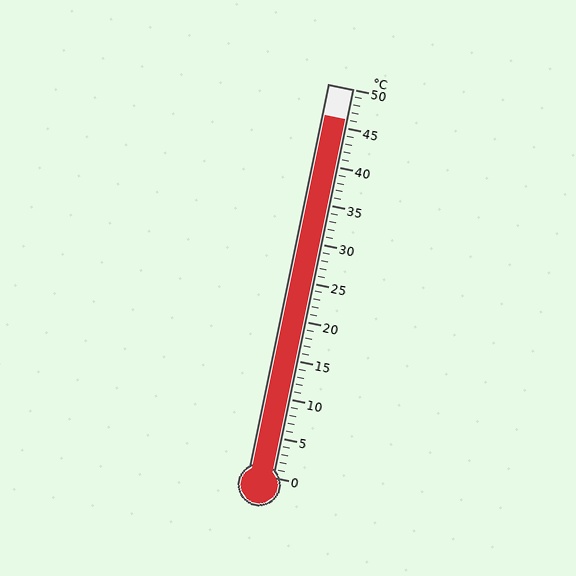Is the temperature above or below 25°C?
The temperature is above 25°C.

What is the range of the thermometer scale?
The thermometer scale ranges from 0°C to 50°C.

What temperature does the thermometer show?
The thermometer shows approximately 46°C.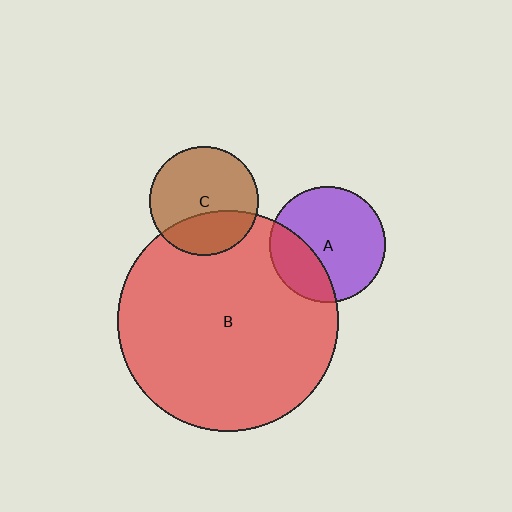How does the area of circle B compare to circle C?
Approximately 4.1 times.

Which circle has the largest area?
Circle B (red).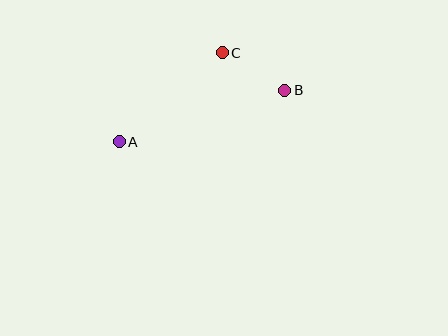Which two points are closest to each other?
Points B and C are closest to each other.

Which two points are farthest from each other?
Points A and B are farthest from each other.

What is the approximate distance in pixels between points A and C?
The distance between A and C is approximately 136 pixels.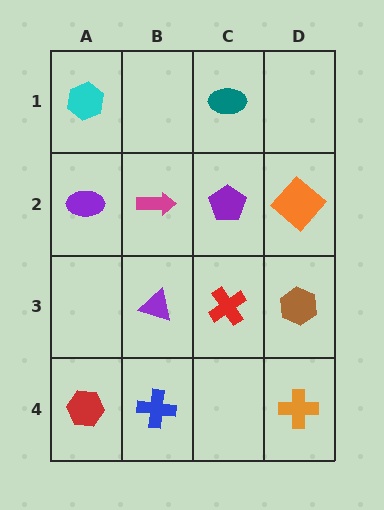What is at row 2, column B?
A magenta arrow.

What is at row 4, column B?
A blue cross.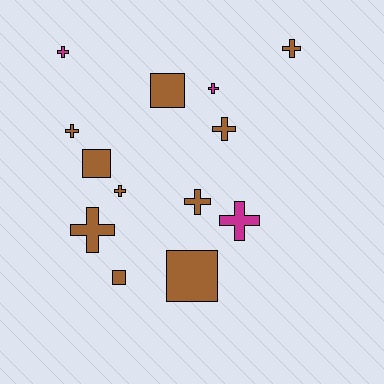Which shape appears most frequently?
Cross, with 9 objects.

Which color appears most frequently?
Brown, with 10 objects.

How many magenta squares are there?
There are no magenta squares.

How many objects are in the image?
There are 13 objects.